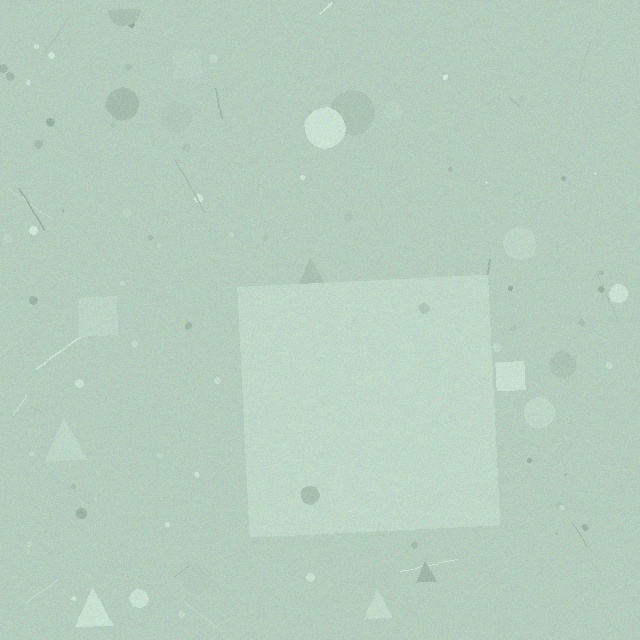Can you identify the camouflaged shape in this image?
The camouflaged shape is a square.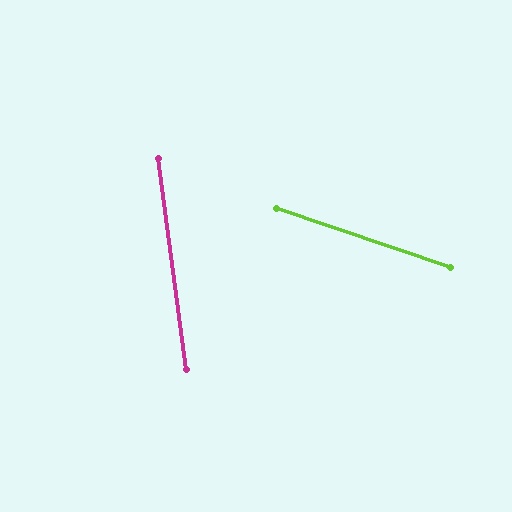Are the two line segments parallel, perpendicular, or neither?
Neither parallel nor perpendicular — they differ by about 64°.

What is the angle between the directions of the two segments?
Approximately 64 degrees.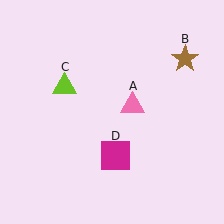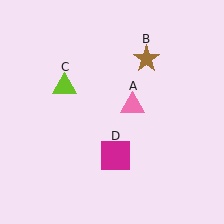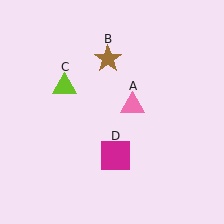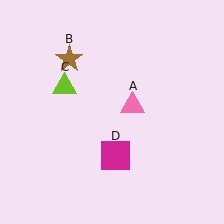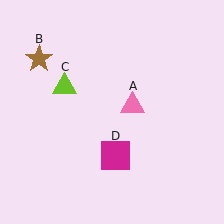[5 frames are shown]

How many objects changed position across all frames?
1 object changed position: brown star (object B).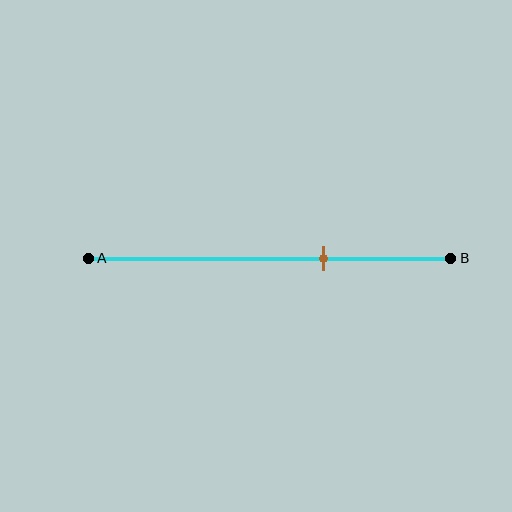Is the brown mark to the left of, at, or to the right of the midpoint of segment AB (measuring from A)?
The brown mark is to the right of the midpoint of segment AB.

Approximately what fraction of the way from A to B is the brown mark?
The brown mark is approximately 65% of the way from A to B.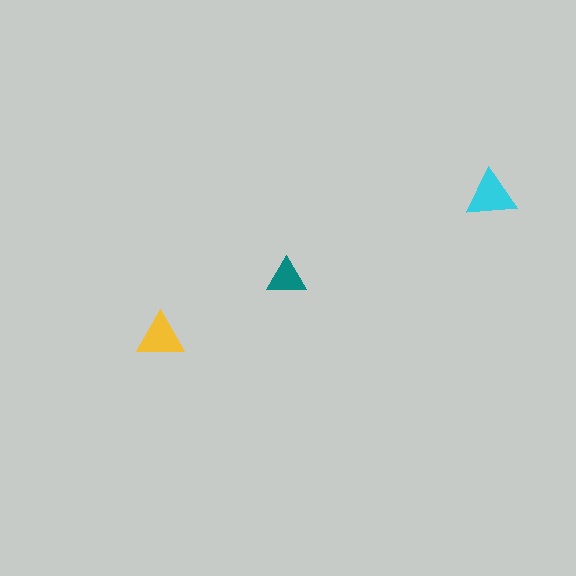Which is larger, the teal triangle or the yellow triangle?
The yellow one.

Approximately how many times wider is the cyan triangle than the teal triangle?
About 1.5 times wider.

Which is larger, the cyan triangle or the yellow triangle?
The cyan one.